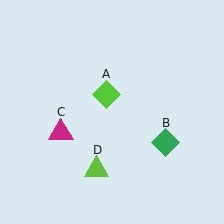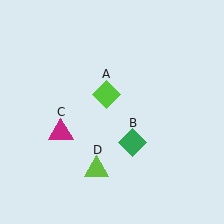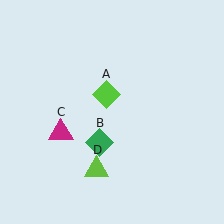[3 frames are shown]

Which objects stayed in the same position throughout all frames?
Lime diamond (object A) and magenta triangle (object C) and lime triangle (object D) remained stationary.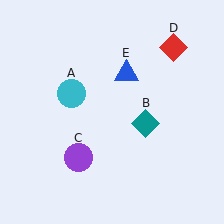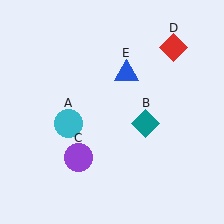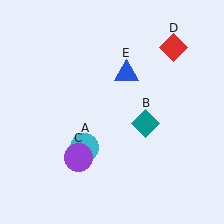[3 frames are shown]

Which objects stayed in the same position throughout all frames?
Teal diamond (object B) and purple circle (object C) and red diamond (object D) and blue triangle (object E) remained stationary.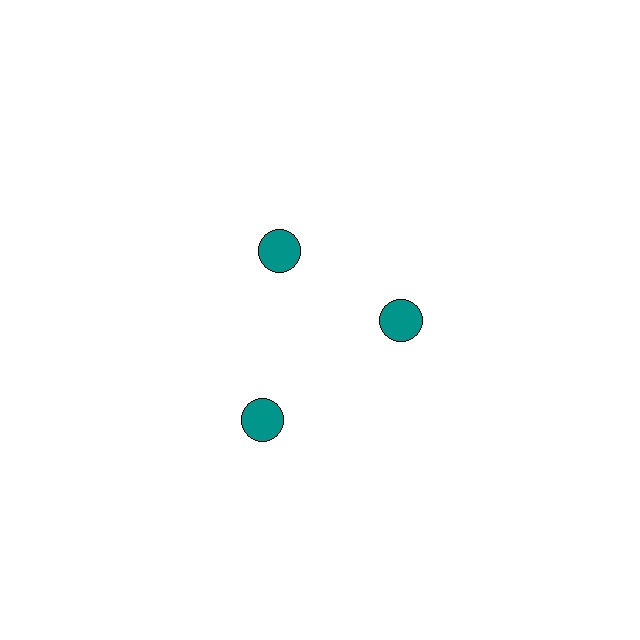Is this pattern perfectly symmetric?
No. The 3 teal circles are arranged in a ring, but one element near the 7 o'clock position is pushed outward from the center, breaking the 3-fold rotational symmetry.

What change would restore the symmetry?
The symmetry would be restored by moving it inward, back onto the ring so that all 3 circles sit at equal angles and equal distance from the center.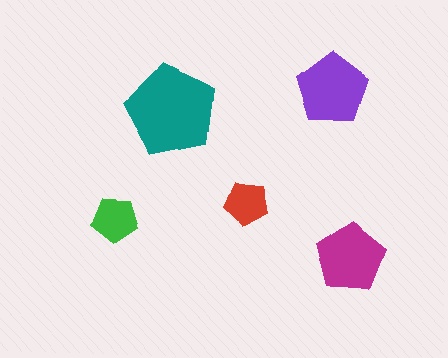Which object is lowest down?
The magenta pentagon is bottommost.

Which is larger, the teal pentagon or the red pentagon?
The teal one.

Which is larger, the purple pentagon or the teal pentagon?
The teal one.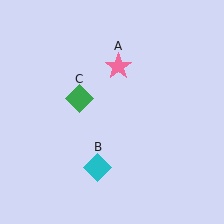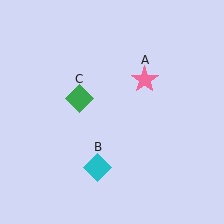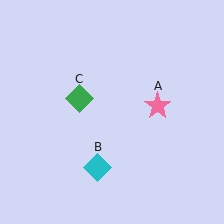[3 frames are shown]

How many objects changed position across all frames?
1 object changed position: pink star (object A).